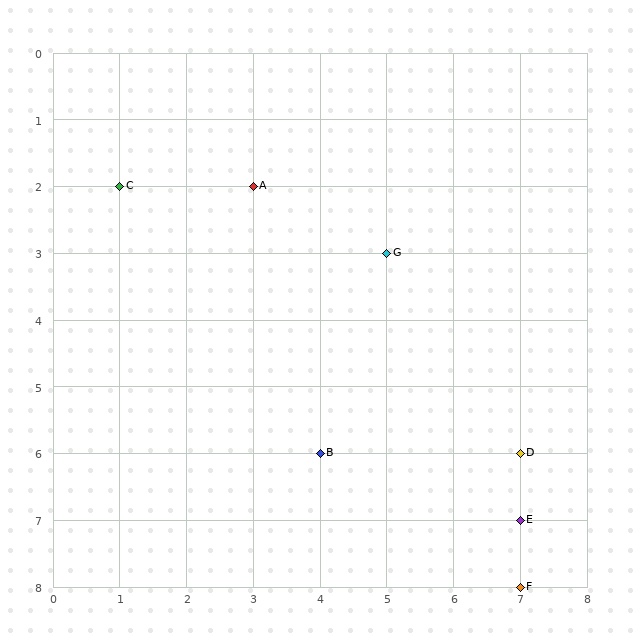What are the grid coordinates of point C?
Point C is at grid coordinates (1, 2).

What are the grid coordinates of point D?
Point D is at grid coordinates (7, 6).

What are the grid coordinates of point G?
Point G is at grid coordinates (5, 3).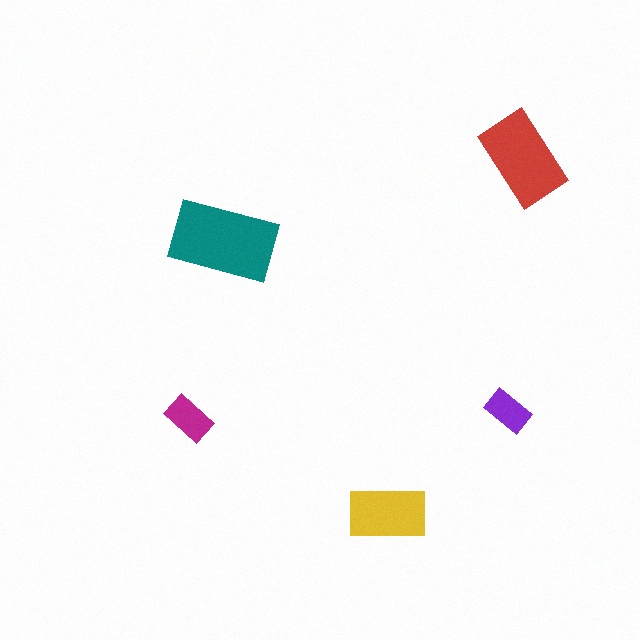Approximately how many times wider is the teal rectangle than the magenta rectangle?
About 2 times wider.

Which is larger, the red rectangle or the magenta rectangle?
The red one.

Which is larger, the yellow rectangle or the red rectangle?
The red one.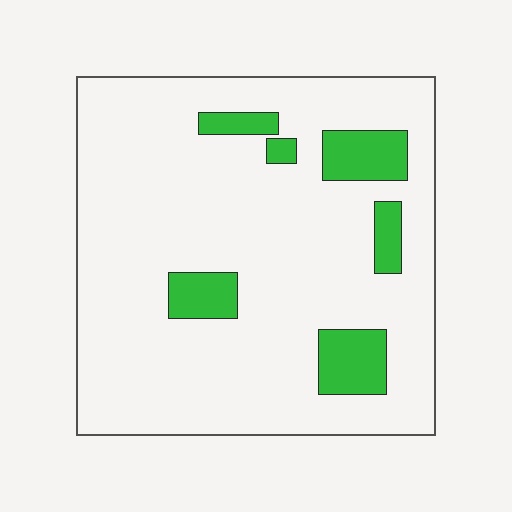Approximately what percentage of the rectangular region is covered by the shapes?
Approximately 15%.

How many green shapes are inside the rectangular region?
6.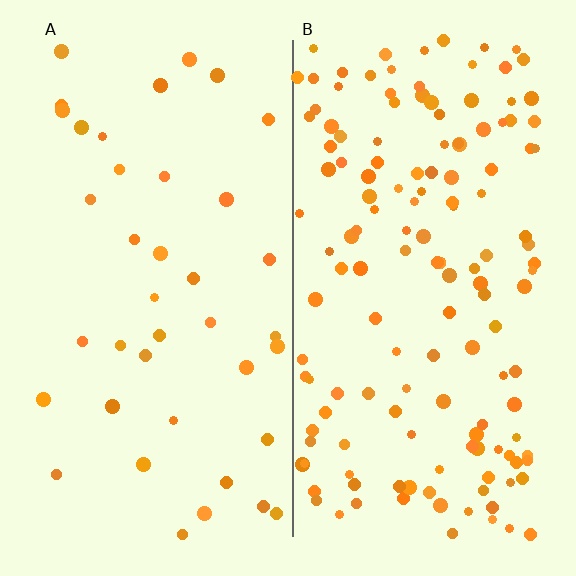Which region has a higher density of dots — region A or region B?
B (the right).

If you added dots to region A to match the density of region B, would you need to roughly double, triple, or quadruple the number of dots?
Approximately quadruple.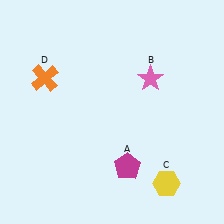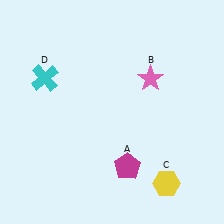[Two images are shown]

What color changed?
The cross (D) changed from orange in Image 1 to cyan in Image 2.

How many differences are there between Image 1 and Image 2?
There is 1 difference between the two images.